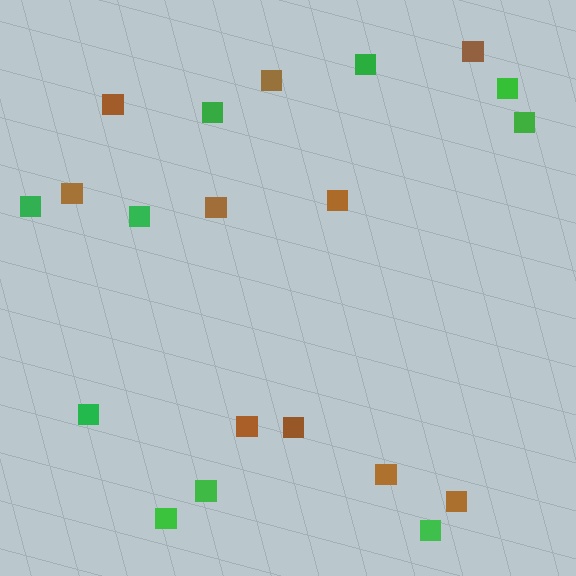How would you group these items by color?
There are 2 groups: one group of green squares (10) and one group of brown squares (10).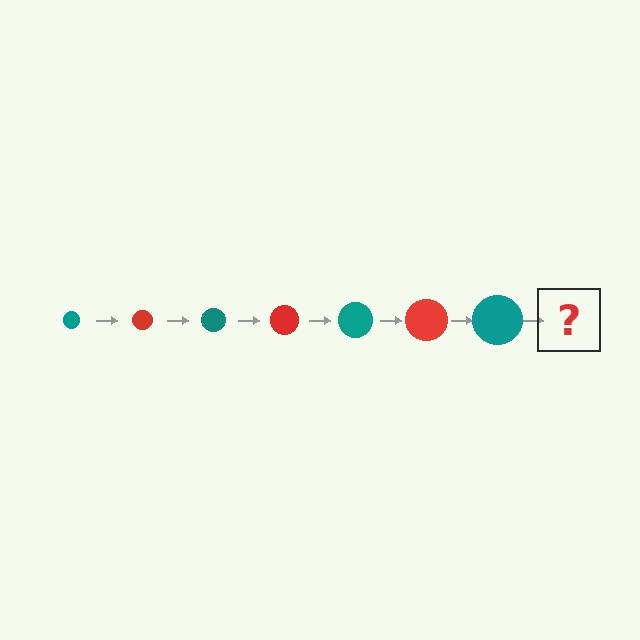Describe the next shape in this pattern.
It should be a red circle, larger than the previous one.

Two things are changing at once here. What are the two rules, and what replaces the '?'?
The two rules are that the circle grows larger each step and the color cycles through teal and red. The '?' should be a red circle, larger than the previous one.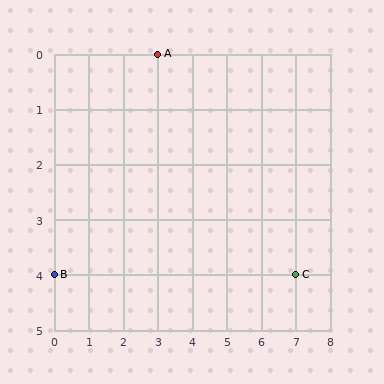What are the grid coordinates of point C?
Point C is at grid coordinates (7, 4).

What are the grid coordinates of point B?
Point B is at grid coordinates (0, 4).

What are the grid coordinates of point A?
Point A is at grid coordinates (3, 0).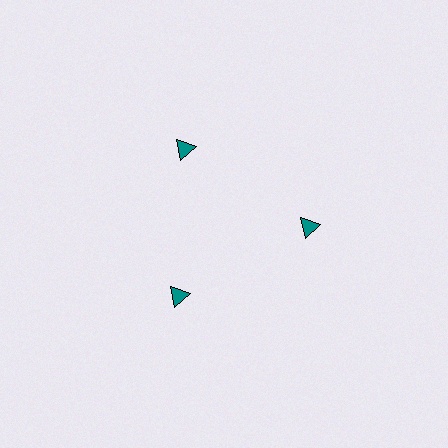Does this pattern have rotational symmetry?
Yes, this pattern has 3-fold rotational symmetry. It looks the same after rotating 120 degrees around the center.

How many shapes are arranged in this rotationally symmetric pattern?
There are 3 shapes, arranged in 3 groups of 1.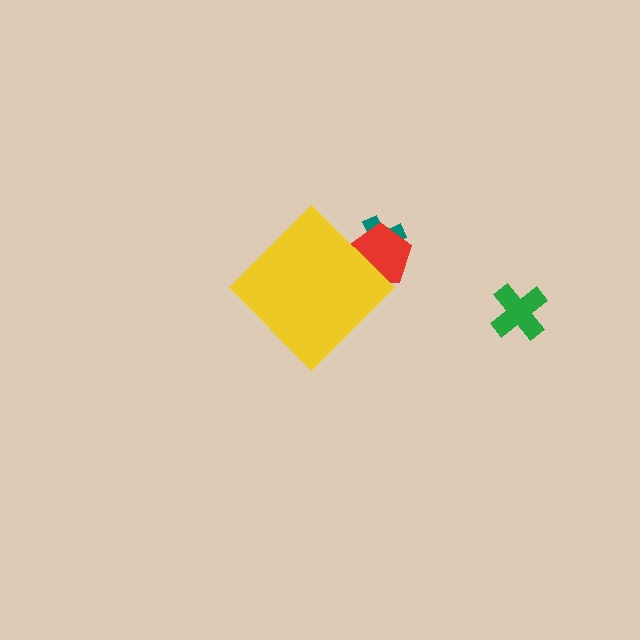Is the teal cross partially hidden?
Yes, the teal cross is partially hidden behind the yellow diamond.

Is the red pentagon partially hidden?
Yes, the red pentagon is partially hidden behind the yellow diamond.